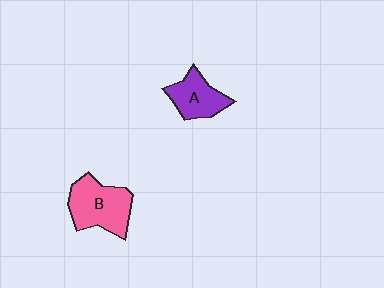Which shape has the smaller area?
Shape A (purple).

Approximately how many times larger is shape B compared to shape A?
Approximately 1.4 times.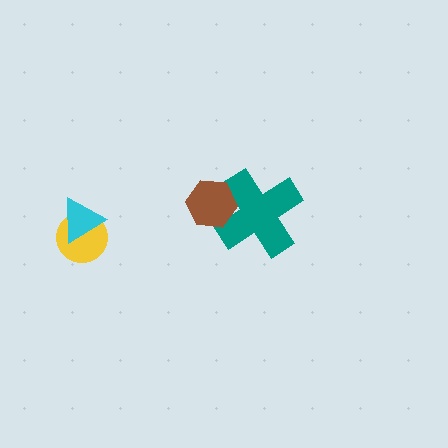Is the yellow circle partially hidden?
Yes, it is partially covered by another shape.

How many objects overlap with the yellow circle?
1 object overlaps with the yellow circle.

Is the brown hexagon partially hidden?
No, no other shape covers it.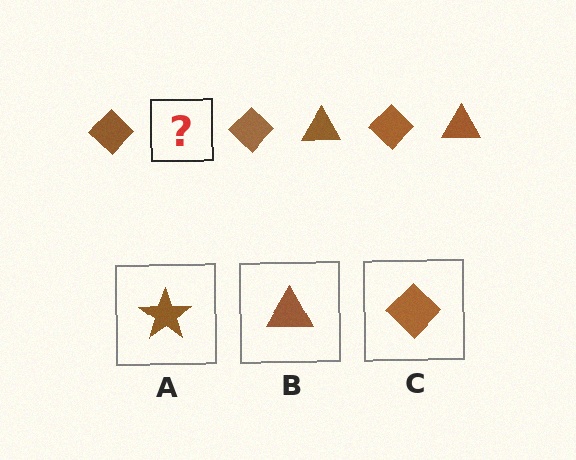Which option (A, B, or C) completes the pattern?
B.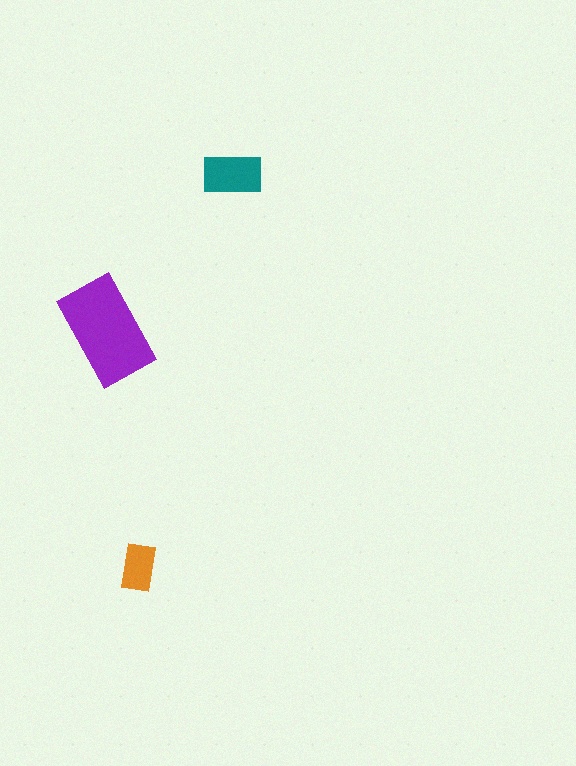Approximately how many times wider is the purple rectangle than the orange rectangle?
About 2 times wider.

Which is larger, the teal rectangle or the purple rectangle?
The purple one.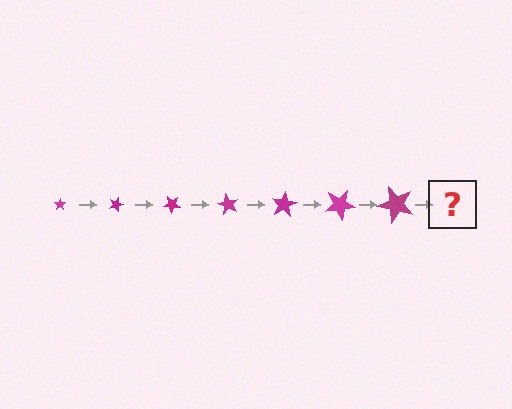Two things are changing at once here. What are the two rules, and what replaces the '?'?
The two rules are that the star grows larger each step and it rotates 20 degrees each step. The '?' should be a star, larger than the previous one and rotated 140 degrees from the start.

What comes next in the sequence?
The next element should be a star, larger than the previous one and rotated 140 degrees from the start.